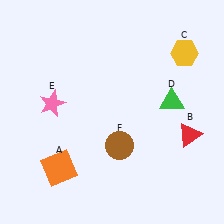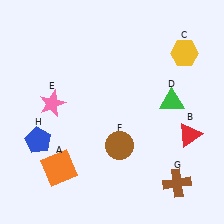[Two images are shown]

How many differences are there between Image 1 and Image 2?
There are 2 differences between the two images.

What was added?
A brown cross (G), a blue pentagon (H) were added in Image 2.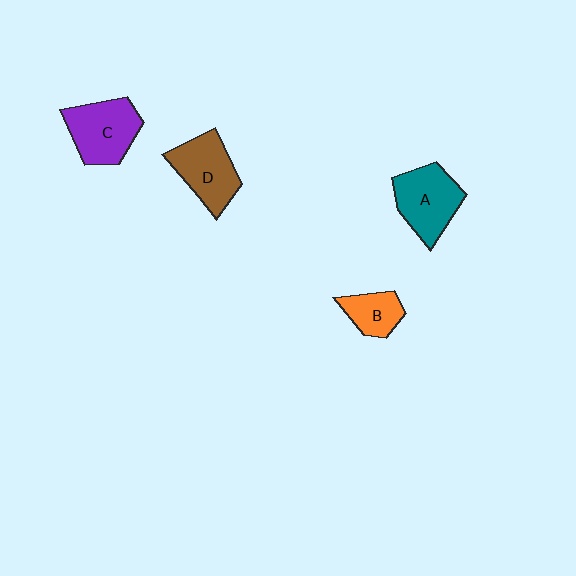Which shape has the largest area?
Shape C (purple).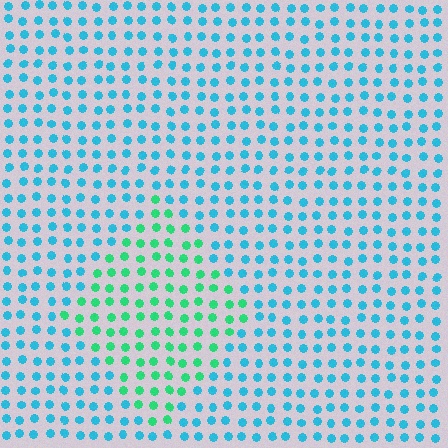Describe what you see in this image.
The image is filled with small cyan elements in a uniform arrangement. A diamond-shaped region is visible where the elements are tinted to a slightly different hue, forming a subtle color boundary.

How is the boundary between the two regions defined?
The boundary is defined purely by a slight shift in hue (about 45 degrees). Spacing, size, and orientation are identical on both sides.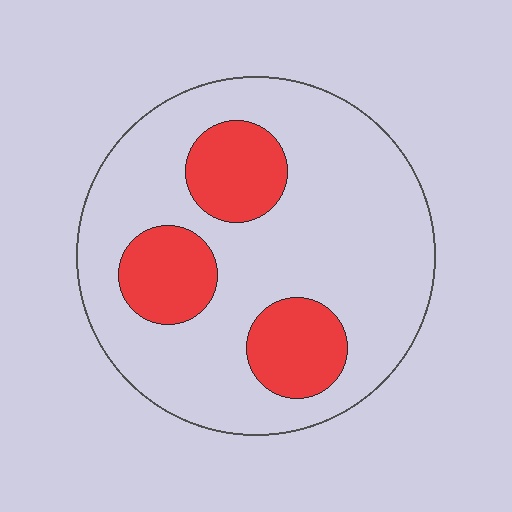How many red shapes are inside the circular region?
3.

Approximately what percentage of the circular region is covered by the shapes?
Approximately 25%.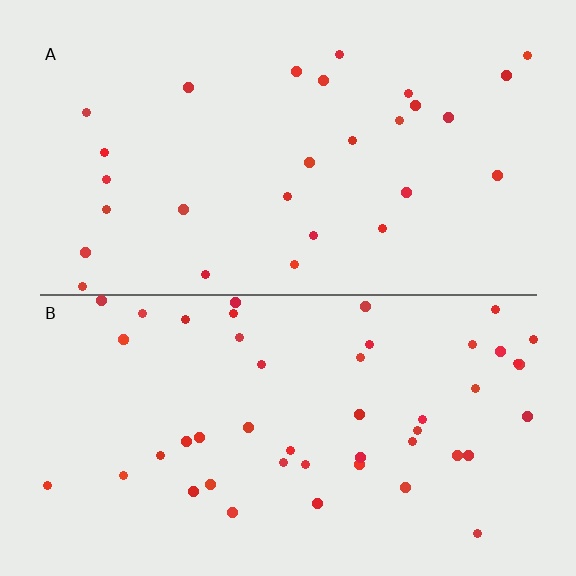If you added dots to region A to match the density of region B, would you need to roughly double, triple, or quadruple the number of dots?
Approximately double.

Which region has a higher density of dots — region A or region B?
B (the bottom).